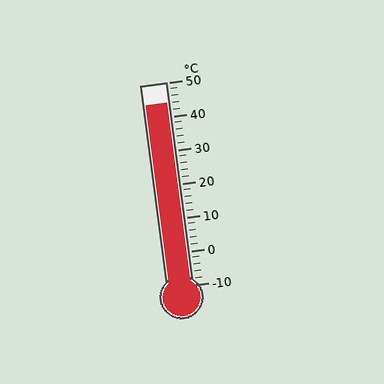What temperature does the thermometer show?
The thermometer shows approximately 44°C.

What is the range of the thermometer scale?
The thermometer scale ranges from -10°C to 50°C.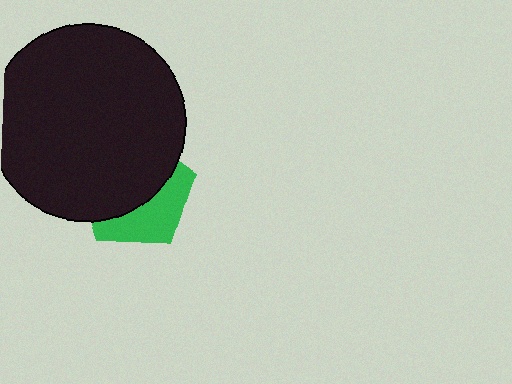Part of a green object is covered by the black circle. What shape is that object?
It is a pentagon.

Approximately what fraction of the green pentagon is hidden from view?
Roughly 60% of the green pentagon is hidden behind the black circle.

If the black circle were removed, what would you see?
You would see the complete green pentagon.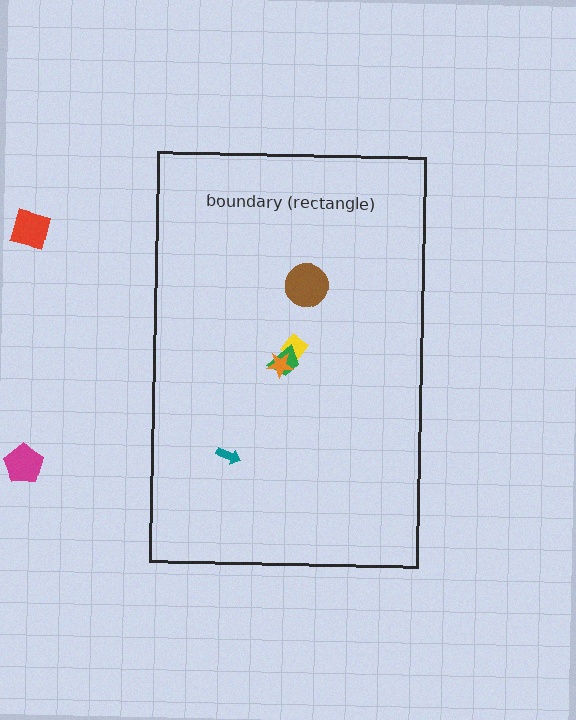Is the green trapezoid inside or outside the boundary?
Inside.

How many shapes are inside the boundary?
5 inside, 2 outside.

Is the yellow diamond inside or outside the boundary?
Inside.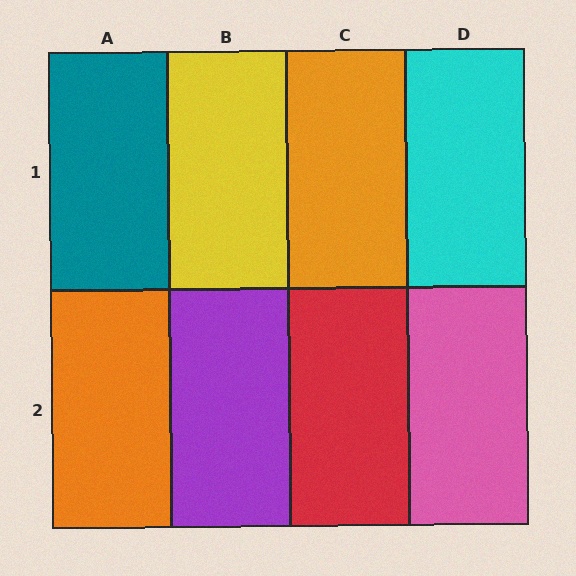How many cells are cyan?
1 cell is cyan.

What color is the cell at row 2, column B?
Purple.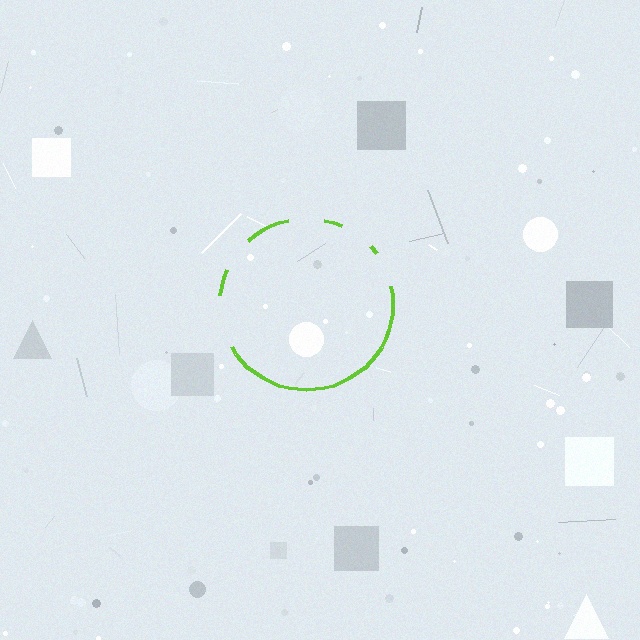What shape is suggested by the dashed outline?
The dashed outline suggests a circle.